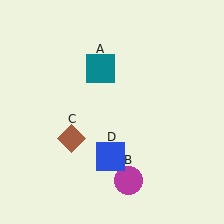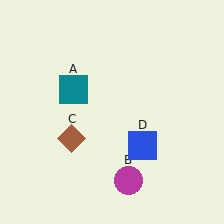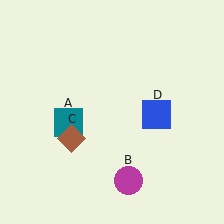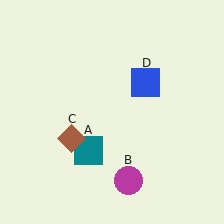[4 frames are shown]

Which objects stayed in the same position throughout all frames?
Magenta circle (object B) and brown diamond (object C) remained stationary.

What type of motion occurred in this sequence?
The teal square (object A), blue square (object D) rotated counterclockwise around the center of the scene.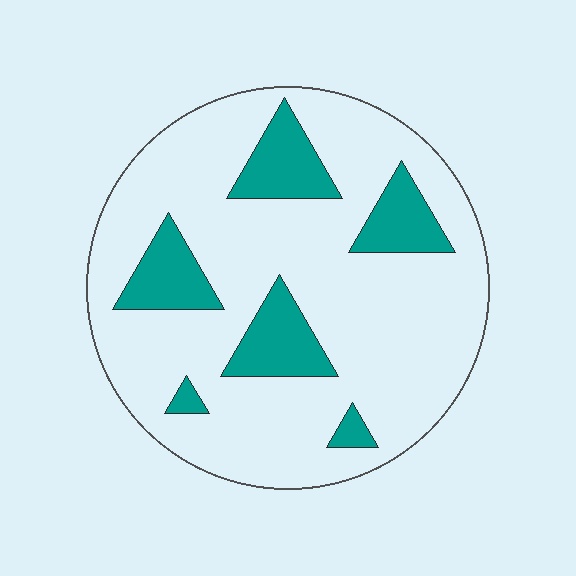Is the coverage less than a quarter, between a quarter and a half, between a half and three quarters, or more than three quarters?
Less than a quarter.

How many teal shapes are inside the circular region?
6.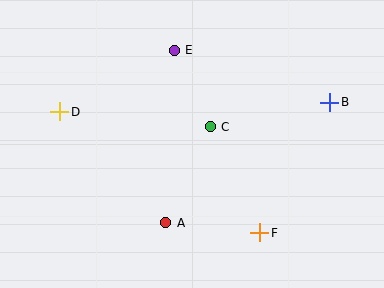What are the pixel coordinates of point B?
Point B is at (330, 102).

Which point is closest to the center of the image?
Point C at (210, 127) is closest to the center.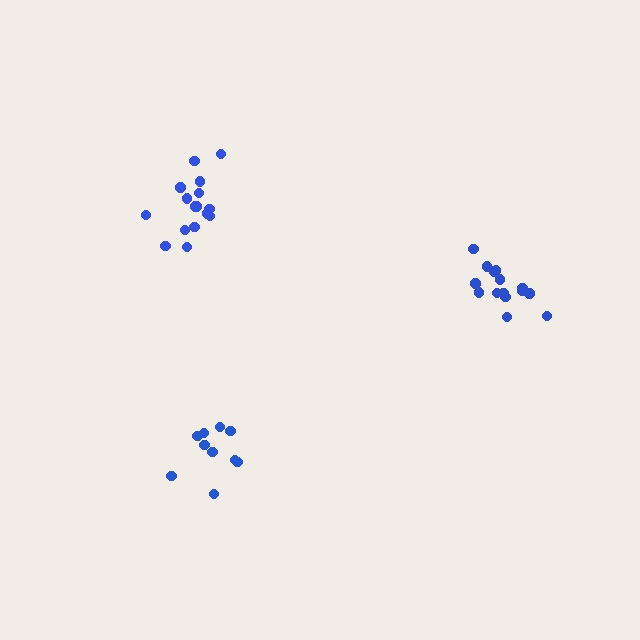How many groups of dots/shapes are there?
There are 3 groups.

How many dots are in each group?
Group 1: 16 dots, Group 2: 16 dots, Group 3: 10 dots (42 total).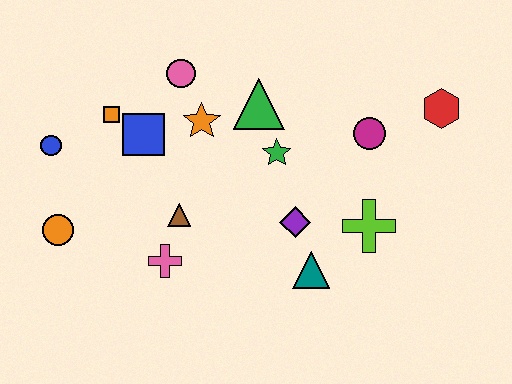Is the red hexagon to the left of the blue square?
No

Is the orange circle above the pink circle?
No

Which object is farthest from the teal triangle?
The blue circle is farthest from the teal triangle.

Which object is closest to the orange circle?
The blue circle is closest to the orange circle.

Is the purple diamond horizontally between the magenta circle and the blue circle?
Yes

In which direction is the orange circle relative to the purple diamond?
The orange circle is to the left of the purple diamond.